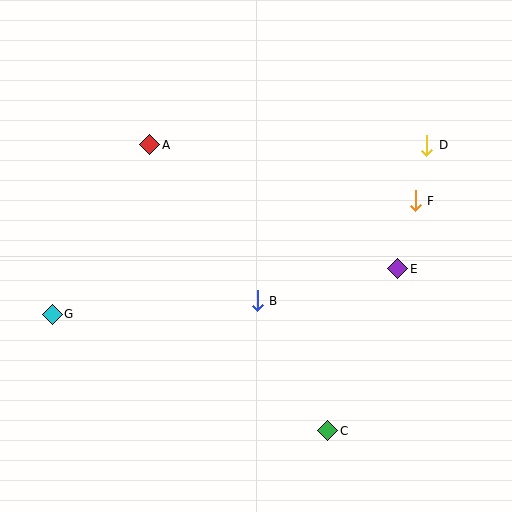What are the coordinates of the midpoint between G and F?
The midpoint between G and F is at (234, 257).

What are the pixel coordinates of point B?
Point B is at (257, 301).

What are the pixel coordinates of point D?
Point D is at (427, 145).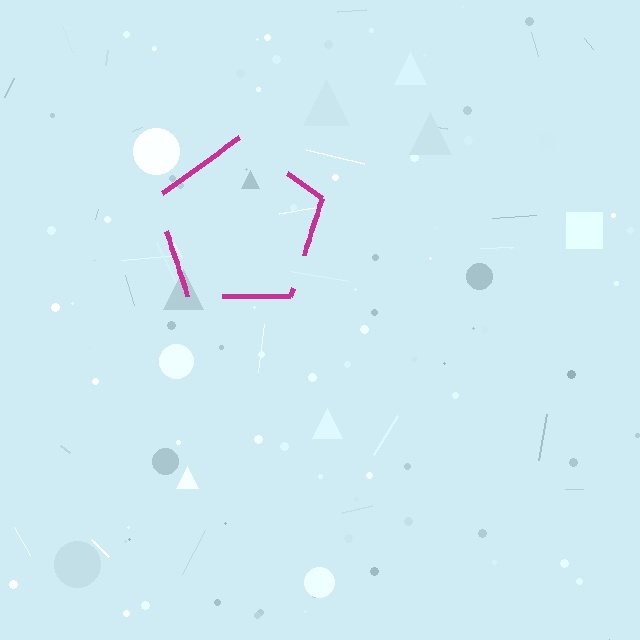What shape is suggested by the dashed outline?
The dashed outline suggests a pentagon.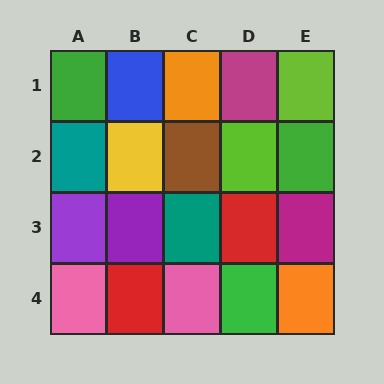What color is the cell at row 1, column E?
Lime.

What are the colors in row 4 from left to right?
Pink, red, pink, green, orange.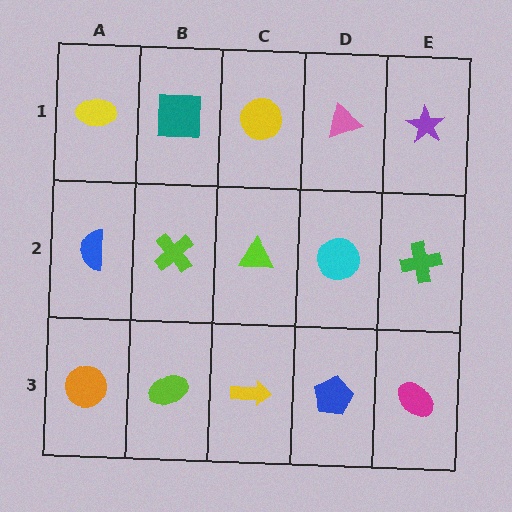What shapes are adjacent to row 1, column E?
A green cross (row 2, column E), a pink triangle (row 1, column D).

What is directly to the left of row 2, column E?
A cyan circle.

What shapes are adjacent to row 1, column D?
A cyan circle (row 2, column D), a yellow circle (row 1, column C), a purple star (row 1, column E).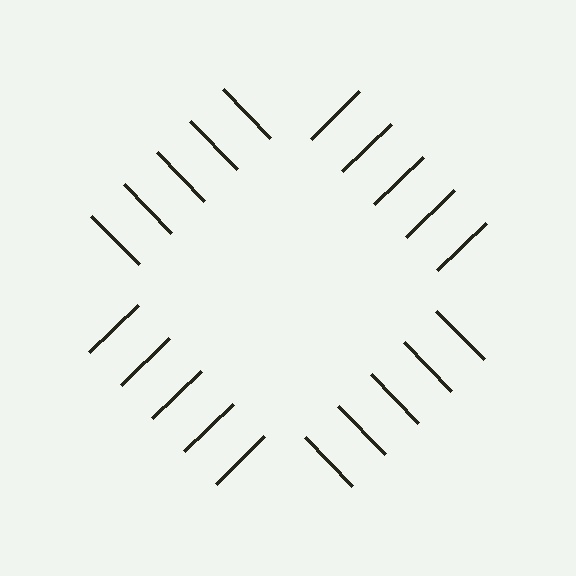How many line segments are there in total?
20 — 5 along each of the 4 edges.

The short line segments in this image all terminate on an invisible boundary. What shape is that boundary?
An illusory square — the line segments terminate on its edges but no continuous stroke is drawn.